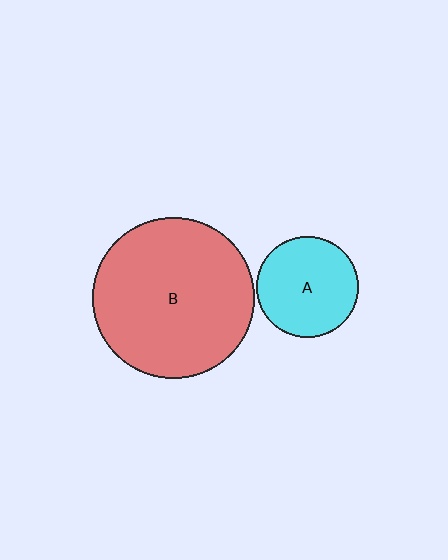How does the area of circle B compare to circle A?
Approximately 2.5 times.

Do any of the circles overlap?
No, none of the circles overlap.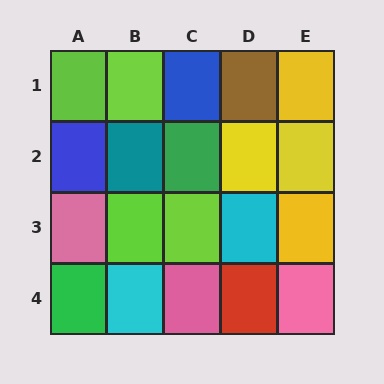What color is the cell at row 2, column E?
Yellow.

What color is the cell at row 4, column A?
Green.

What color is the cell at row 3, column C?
Lime.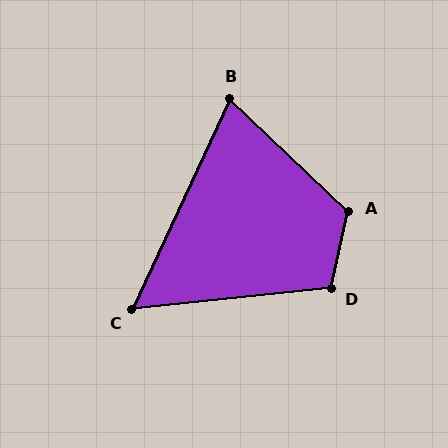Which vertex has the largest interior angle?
A, at approximately 121 degrees.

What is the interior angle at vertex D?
Approximately 108 degrees (obtuse).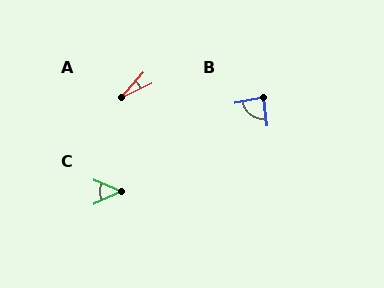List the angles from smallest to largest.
A (23°), C (47°), B (86°).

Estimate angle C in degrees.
Approximately 47 degrees.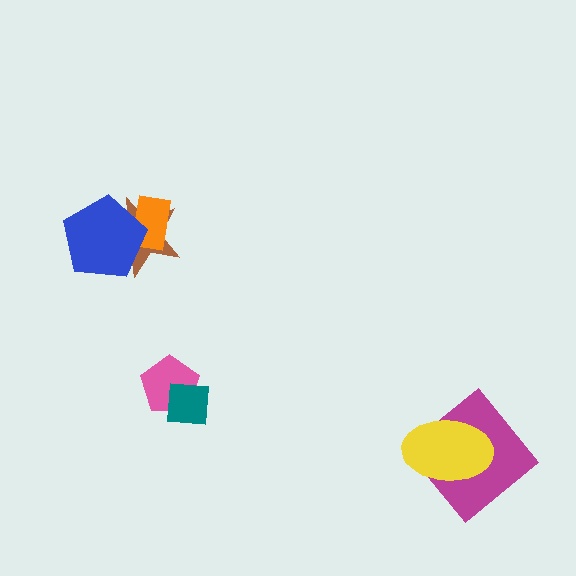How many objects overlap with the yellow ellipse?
1 object overlaps with the yellow ellipse.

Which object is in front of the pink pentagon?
The teal square is in front of the pink pentagon.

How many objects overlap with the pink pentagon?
1 object overlaps with the pink pentagon.